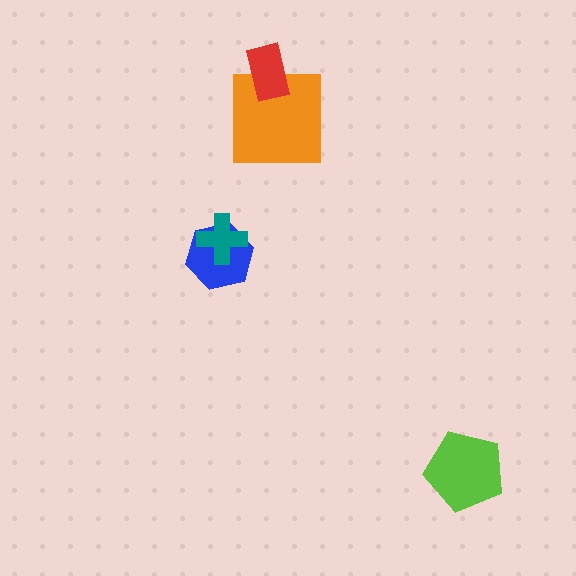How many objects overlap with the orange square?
1 object overlaps with the orange square.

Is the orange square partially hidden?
Yes, it is partially covered by another shape.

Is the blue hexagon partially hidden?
Yes, it is partially covered by another shape.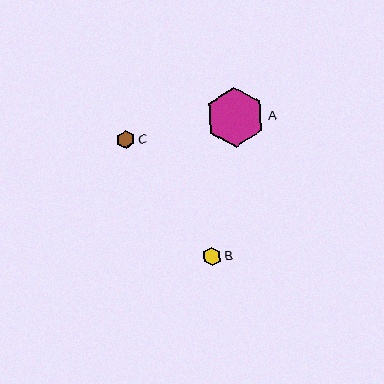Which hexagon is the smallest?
Hexagon C is the smallest with a size of approximately 18 pixels.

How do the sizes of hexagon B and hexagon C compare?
Hexagon B and hexagon C are approximately the same size.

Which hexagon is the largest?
Hexagon A is the largest with a size of approximately 60 pixels.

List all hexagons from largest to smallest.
From largest to smallest: A, B, C.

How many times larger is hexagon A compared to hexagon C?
Hexagon A is approximately 3.4 times the size of hexagon C.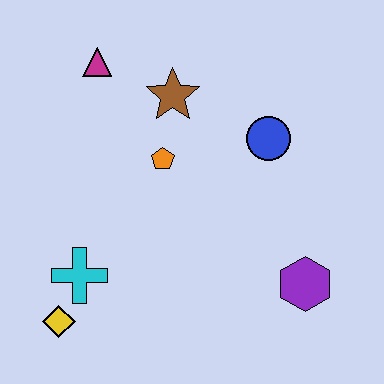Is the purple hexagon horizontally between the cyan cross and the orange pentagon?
No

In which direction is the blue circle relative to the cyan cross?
The blue circle is to the right of the cyan cross.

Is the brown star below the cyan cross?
No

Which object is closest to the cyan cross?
The yellow diamond is closest to the cyan cross.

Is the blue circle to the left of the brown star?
No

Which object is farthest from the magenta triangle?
The purple hexagon is farthest from the magenta triangle.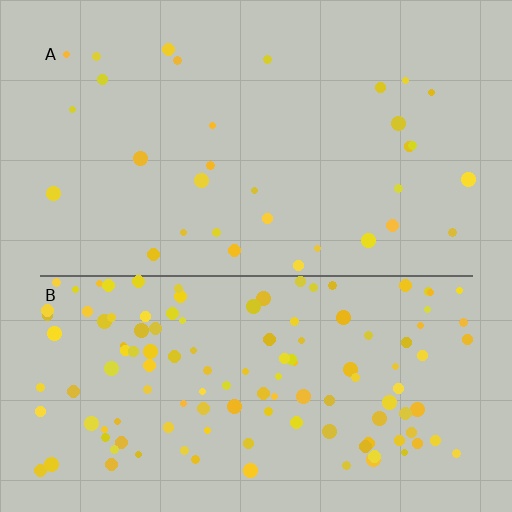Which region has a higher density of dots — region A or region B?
B (the bottom).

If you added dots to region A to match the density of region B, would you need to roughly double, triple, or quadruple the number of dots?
Approximately quadruple.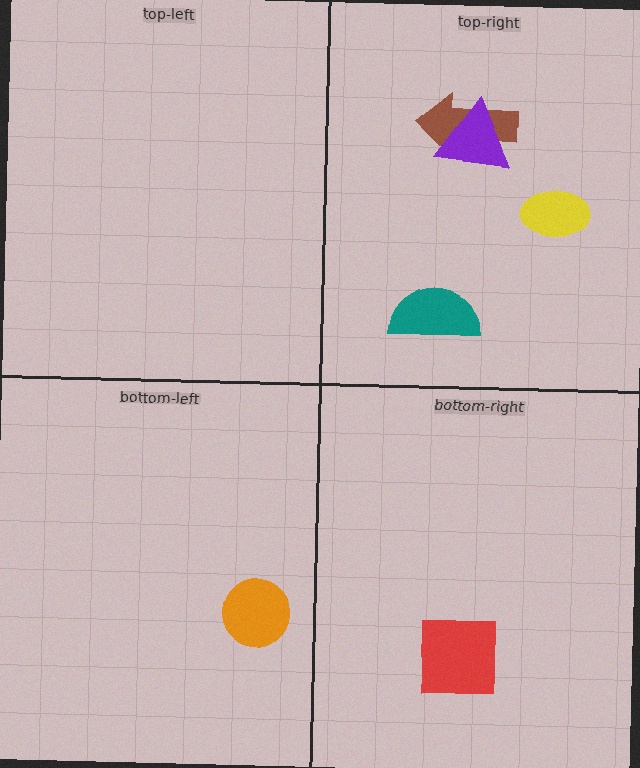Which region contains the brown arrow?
The top-right region.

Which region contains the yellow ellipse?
The top-right region.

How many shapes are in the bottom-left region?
1.